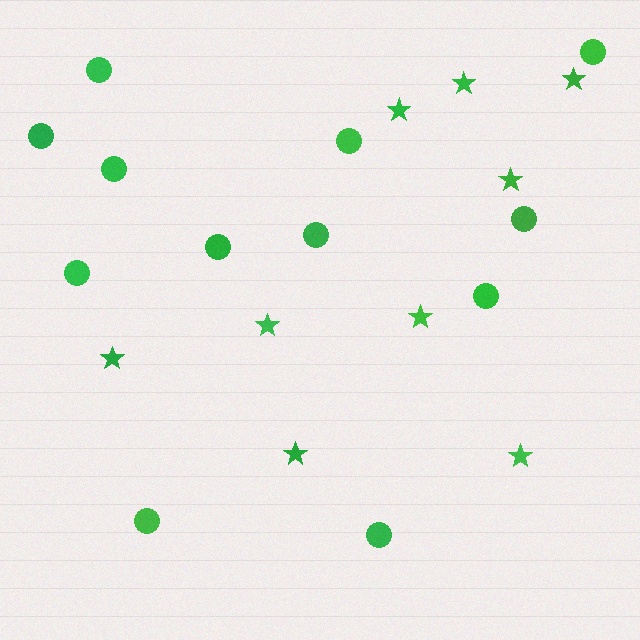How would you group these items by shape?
There are 2 groups: one group of circles (12) and one group of stars (9).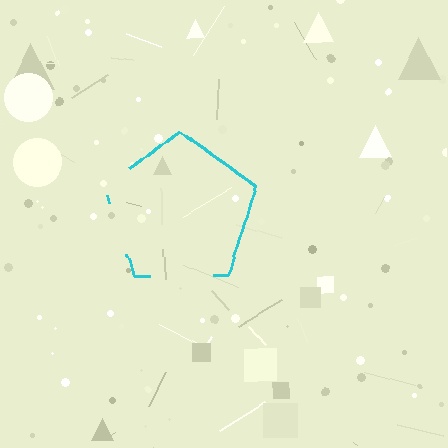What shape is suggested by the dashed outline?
The dashed outline suggests a pentagon.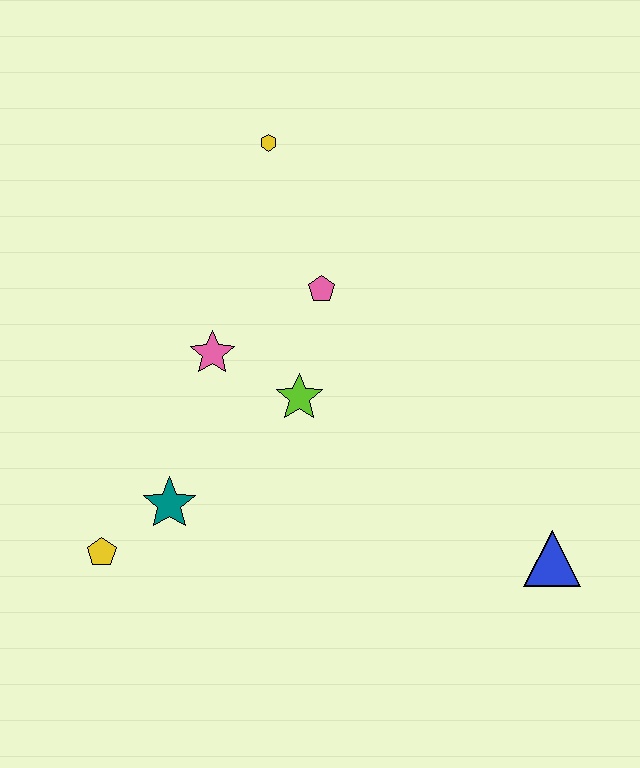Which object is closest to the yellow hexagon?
The pink pentagon is closest to the yellow hexagon.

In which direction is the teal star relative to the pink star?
The teal star is below the pink star.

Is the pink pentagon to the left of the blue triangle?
Yes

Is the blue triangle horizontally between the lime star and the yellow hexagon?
No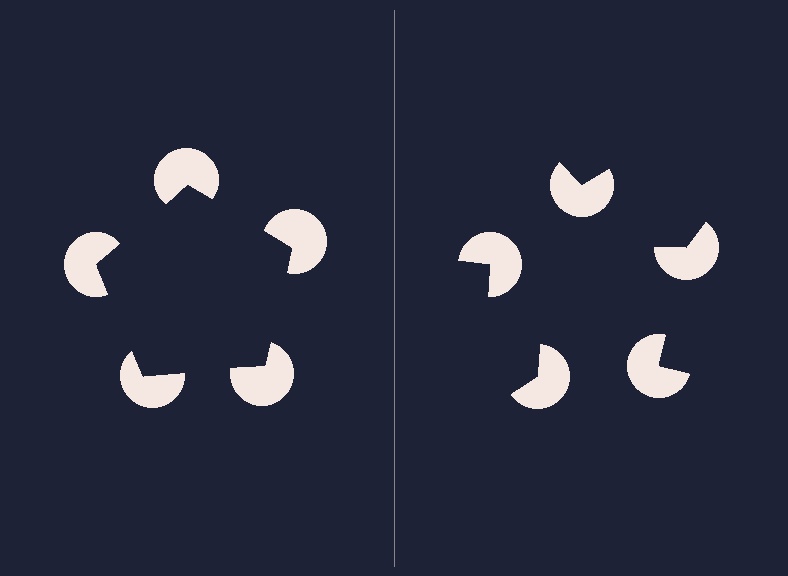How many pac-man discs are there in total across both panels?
10 — 5 on each side.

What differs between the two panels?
The pac-man discs are positioned identically on both sides; only the wedge orientations differ. On the left they align to a pentagon; on the right they are misaligned.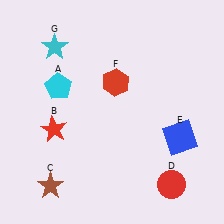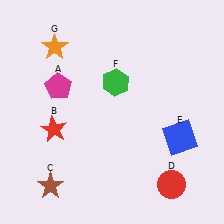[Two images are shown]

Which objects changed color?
A changed from cyan to magenta. F changed from red to green. G changed from cyan to orange.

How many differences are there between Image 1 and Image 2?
There are 3 differences between the two images.